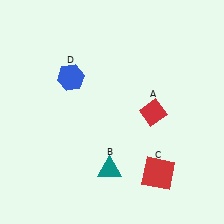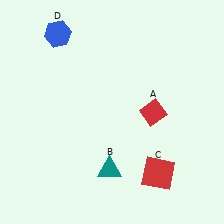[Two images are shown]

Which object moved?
The blue hexagon (D) moved up.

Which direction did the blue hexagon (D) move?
The blue hexagon (D) moved up.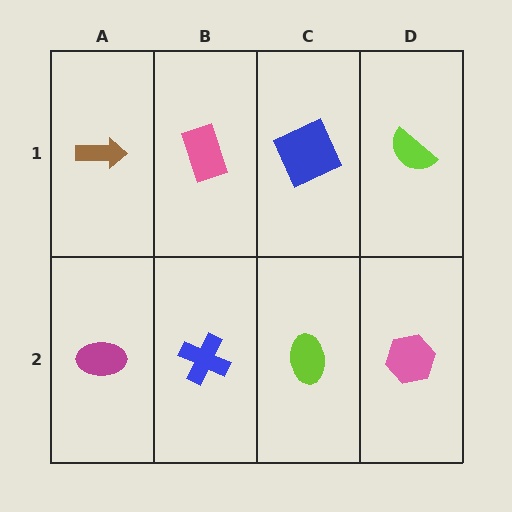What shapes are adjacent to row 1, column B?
A blue cross (row 2, column B), a brown arrow (row 1, column A), a blue square (row 1, column C).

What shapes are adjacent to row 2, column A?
A brown arrow (row 1, column A), a blue cross (row 2, column B).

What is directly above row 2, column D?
A lime semicircle.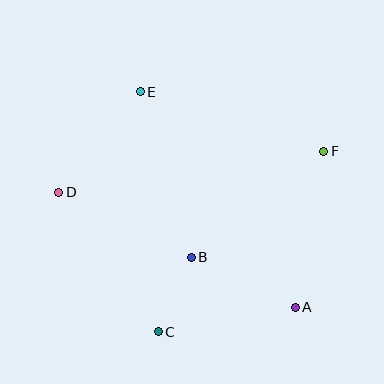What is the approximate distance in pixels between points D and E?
The distance between D and E is approximately 130 pixels.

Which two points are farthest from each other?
Points D and F are farthest from each other.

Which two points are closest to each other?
Points B and C are closest to each other.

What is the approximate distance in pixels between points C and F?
The distance between C and F is approximately 245 pixels.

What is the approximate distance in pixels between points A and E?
The distance between A and E is approximately 265 pixels.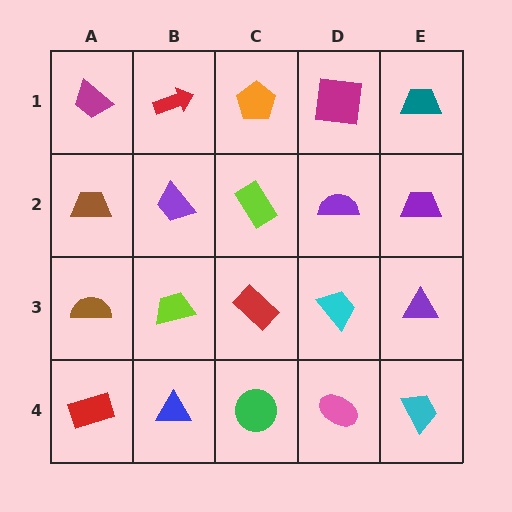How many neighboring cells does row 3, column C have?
4.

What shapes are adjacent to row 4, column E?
A purple triangle (row 3, column E), a pink ellipse (row 4, column D).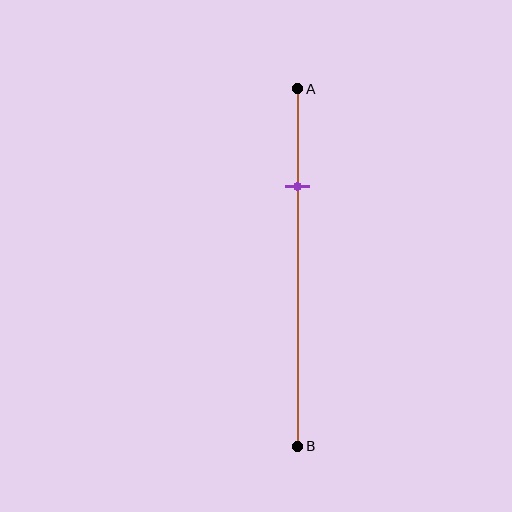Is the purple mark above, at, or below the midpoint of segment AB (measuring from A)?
The purple mark is above the midpoint of segment AB.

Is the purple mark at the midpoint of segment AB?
No, the mark is at about 30% from A, not at the 50% midpoint.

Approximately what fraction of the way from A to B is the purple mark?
The purple mark is approximately 30% of the way from A to B.